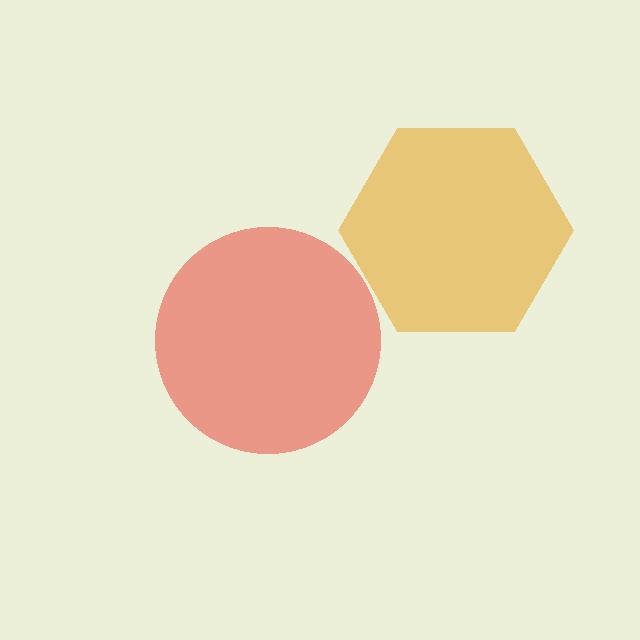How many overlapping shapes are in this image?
There are 2 overlapping shapes in the image.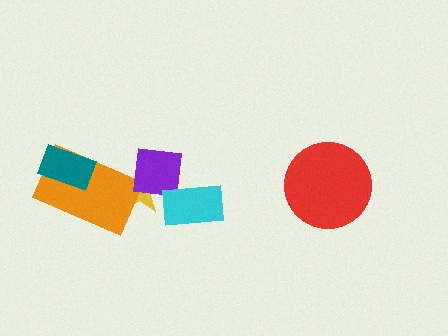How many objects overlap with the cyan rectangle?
1 object overlaps with the cyan rectangle.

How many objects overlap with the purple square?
2 objects overlap with the purple square.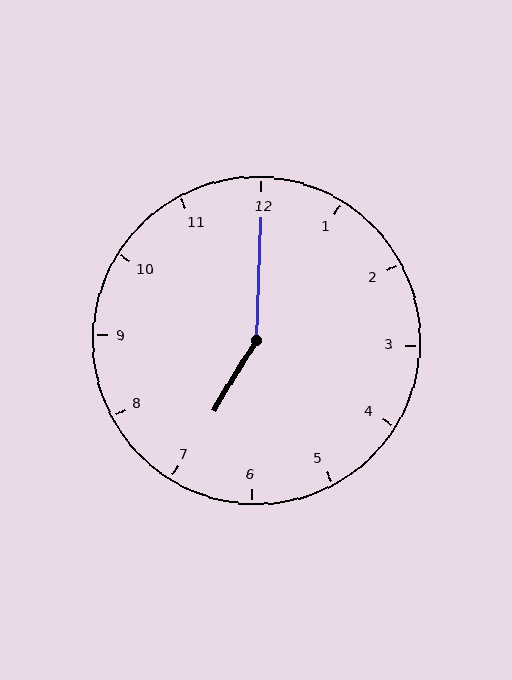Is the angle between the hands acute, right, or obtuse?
It is obtuse.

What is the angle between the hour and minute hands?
Approximately 150 degrees.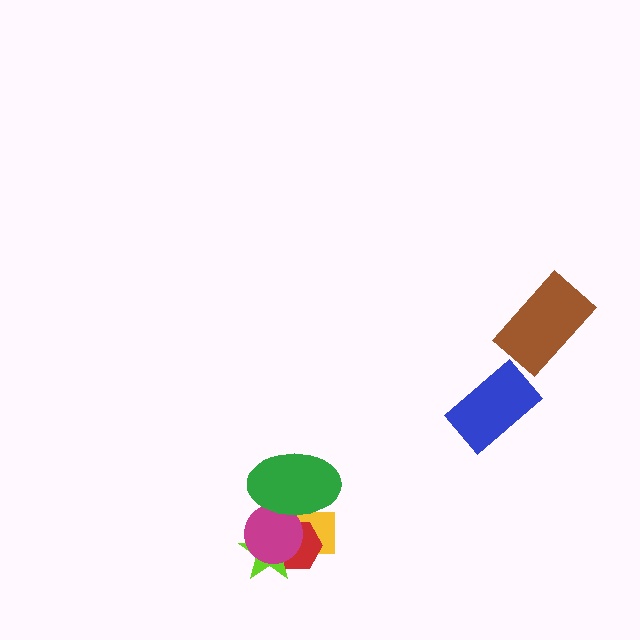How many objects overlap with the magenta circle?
4 objects overlap with the magenta circle.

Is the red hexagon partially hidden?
Yes, it is partially covered by another shape.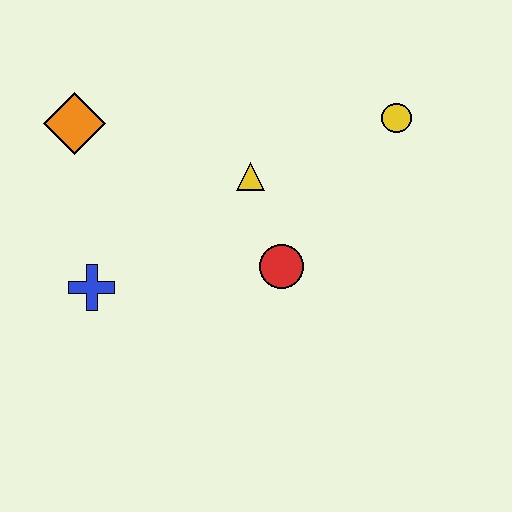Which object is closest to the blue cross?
The orange diamond is closest to the blue cross.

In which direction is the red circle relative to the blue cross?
The red circle is to the right of the blue cross.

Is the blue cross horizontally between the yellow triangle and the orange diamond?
Yes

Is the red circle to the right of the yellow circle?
No